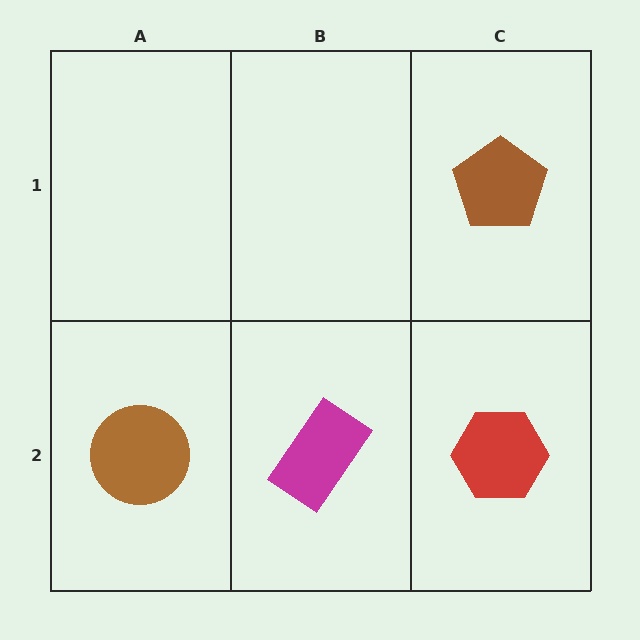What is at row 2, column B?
A magenta rectangle.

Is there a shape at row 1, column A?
No, that cell is empty.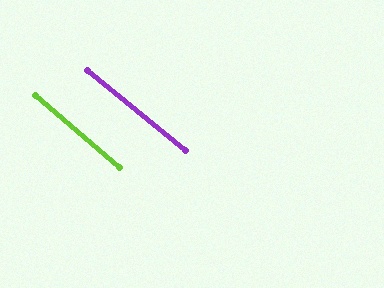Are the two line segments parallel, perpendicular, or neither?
Parallel — their directions differ by only 1.8°.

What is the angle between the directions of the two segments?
Approximately 2 degrees.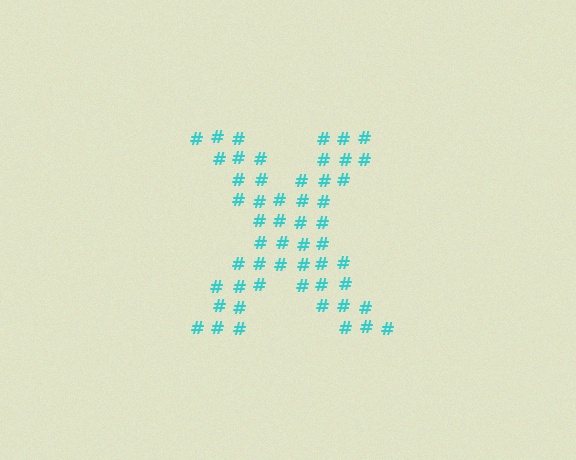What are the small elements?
The small elements are hash symbols.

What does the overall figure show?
The overall figure shows the letter X.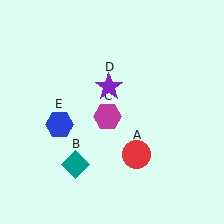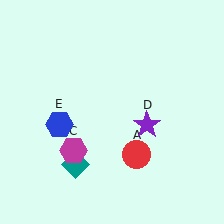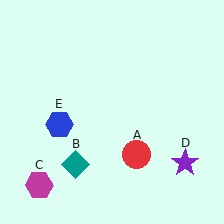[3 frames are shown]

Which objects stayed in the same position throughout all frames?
Red circle (object A) and teal diamond (object B) and blue hexagon (object E) remained stationary.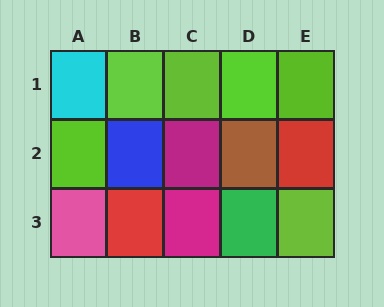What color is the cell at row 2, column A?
Lime.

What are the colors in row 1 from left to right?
Cyan, lime, lime, lime, lime.